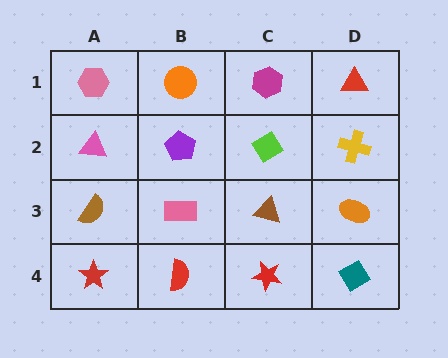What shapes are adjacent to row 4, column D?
An orange ellipse (row 3, column D), a red star (row 4, column C).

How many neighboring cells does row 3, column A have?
3.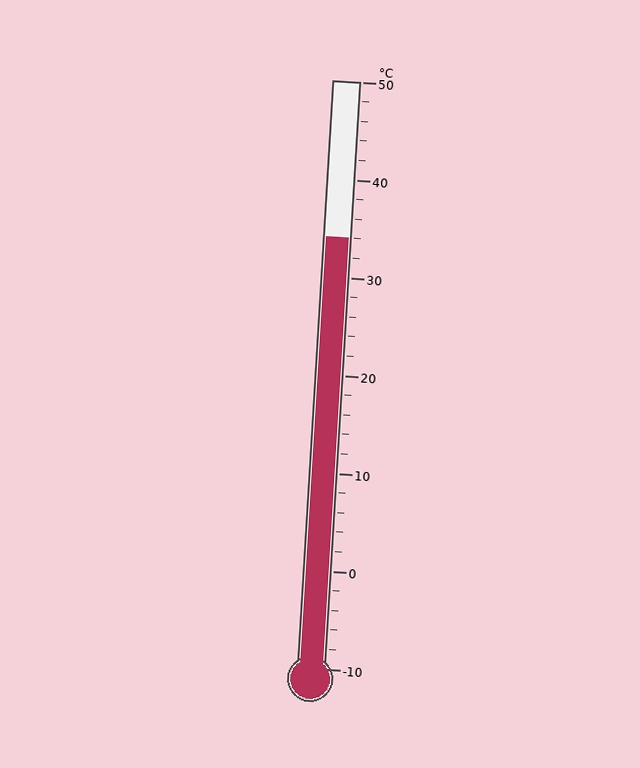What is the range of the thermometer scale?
The thermometer scale ranges from -10°C to 50°C.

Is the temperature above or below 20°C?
The temperature is above 20°C.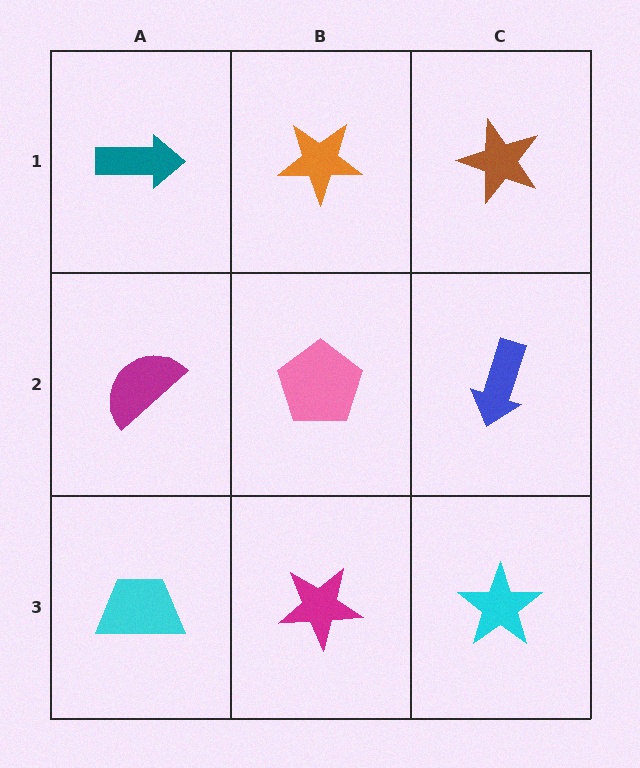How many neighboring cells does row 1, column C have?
2.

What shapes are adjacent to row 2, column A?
A teal arrow (row 1, column A), a cyan trapezoid (row 3, column A), a pink pentagon (row 2, column B).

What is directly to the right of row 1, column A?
An orange star.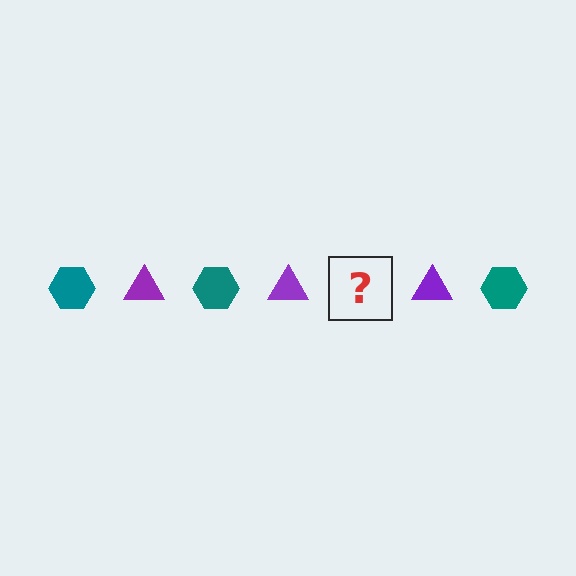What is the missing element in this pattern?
The missing element is a teal hexagon.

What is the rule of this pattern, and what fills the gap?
The rule is that the pattern alternates between teal hexagon and purple triangle. The gap should be filled with a teal hexagon.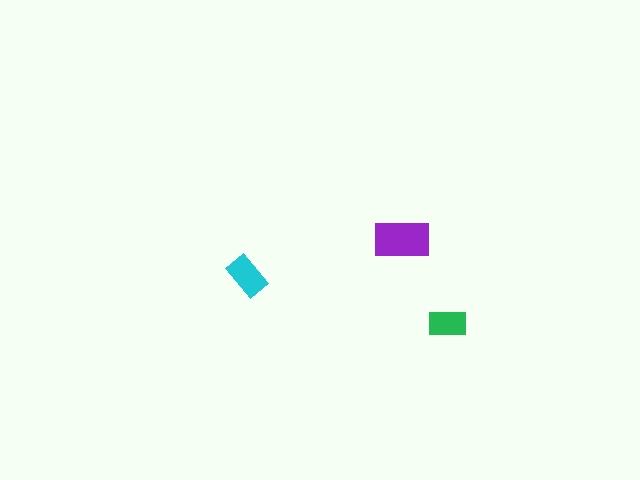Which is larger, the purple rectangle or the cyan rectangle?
The purple one.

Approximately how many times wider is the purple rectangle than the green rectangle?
About 1.5 times wider.